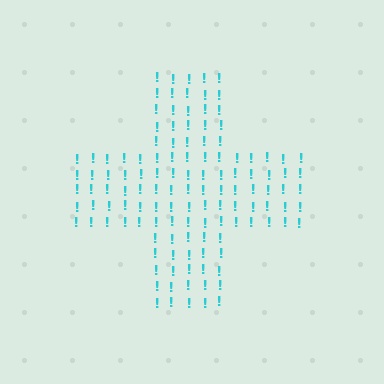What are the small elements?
The small elements are exclamation marks.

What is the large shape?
The large shape is a cross.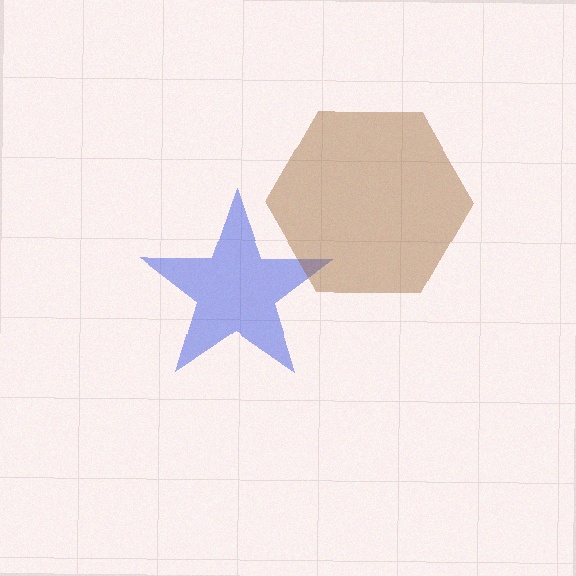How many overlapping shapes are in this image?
There are 2 overlapping shapes in the image.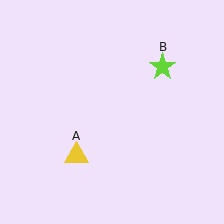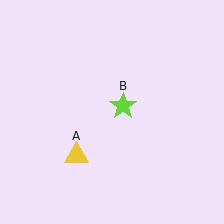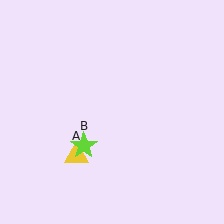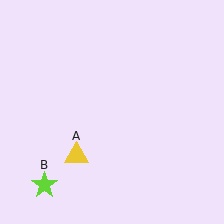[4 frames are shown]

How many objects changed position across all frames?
1 object changed position: lime star (object B).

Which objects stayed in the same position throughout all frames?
Yellow triangle (object A) remained stationary.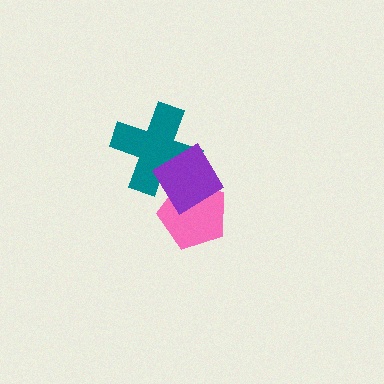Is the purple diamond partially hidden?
No, no other shape covers it.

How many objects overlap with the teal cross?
1 object overlaps with the teal cross.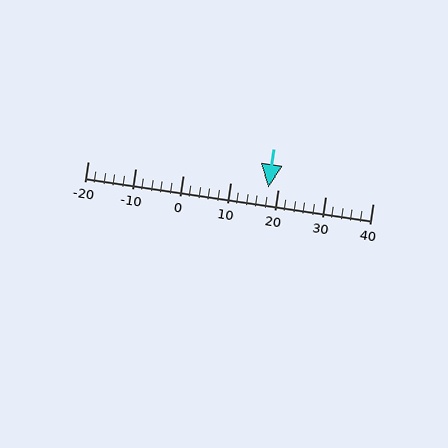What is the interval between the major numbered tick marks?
The major tick marks are spaced 10 units apart.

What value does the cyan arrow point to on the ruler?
The cyan arrow points to approximately 18.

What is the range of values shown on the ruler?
The ruler shows values from -20 to 40.